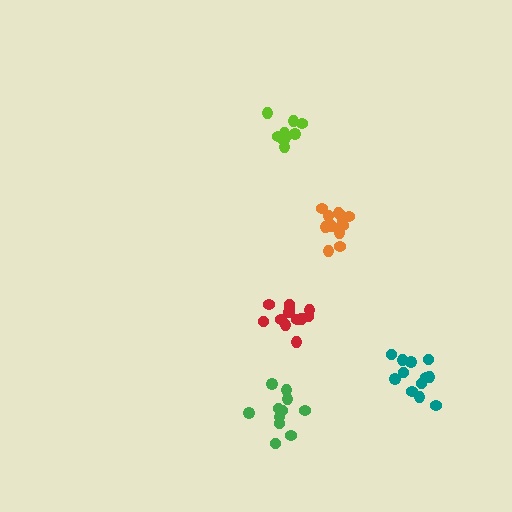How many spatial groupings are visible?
There are 5 spatial groupings.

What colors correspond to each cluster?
The clusters are colored: orange, red, teal, lime, green.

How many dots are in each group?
Group 1: 13 dots, Group 2: 12 dots, Group 3: 12 dots, Group 4: 10 dots, Group 5: 11 dots (58 total).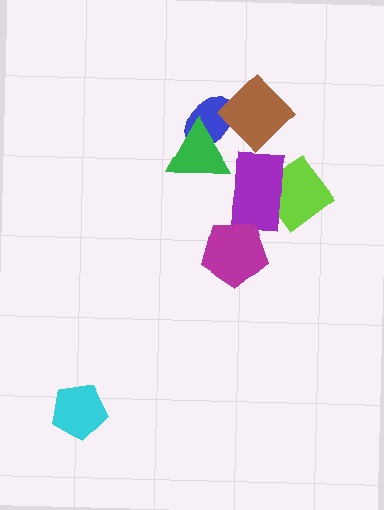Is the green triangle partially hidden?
No, no other shape covers it.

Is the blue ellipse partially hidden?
Yes, it is partially covered by another shape.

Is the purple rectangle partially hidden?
Yes, it is partially covered by another shape.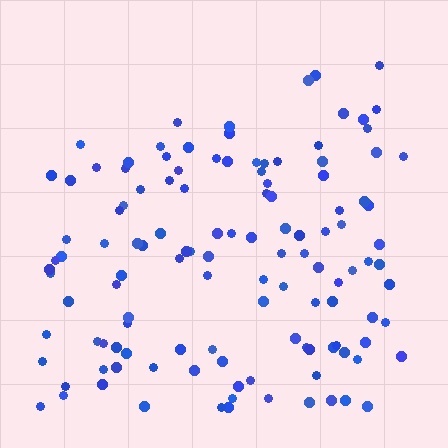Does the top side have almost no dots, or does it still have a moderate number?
Still a moderate number, just noticeably fewer than the bottom.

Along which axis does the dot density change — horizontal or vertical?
Vertical.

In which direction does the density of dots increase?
From top to bottom, with the bottom side densest.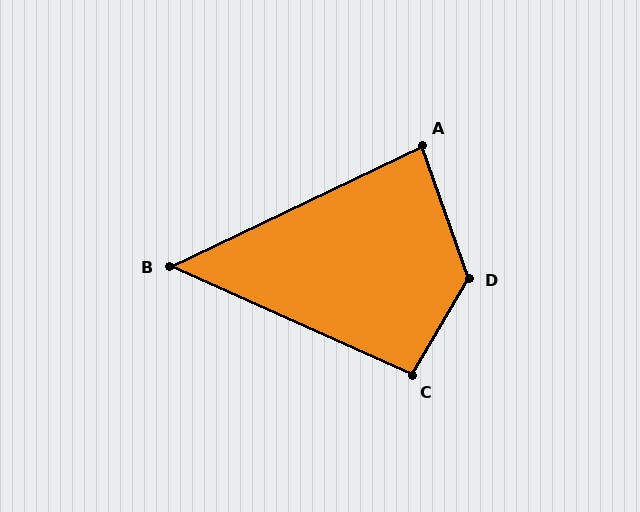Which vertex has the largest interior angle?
D, at approximately 130 degrees.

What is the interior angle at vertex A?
Approximately 84 degrees (acute).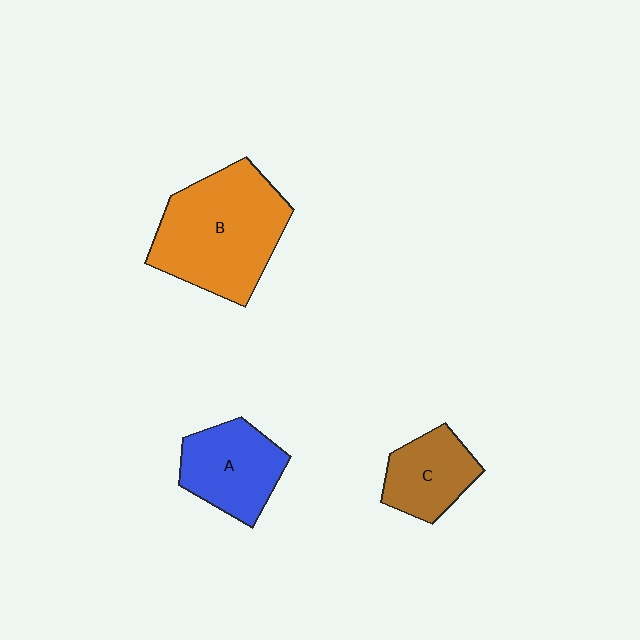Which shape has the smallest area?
Shape C (brown).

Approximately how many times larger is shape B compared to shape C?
Approximately 2.1 times.